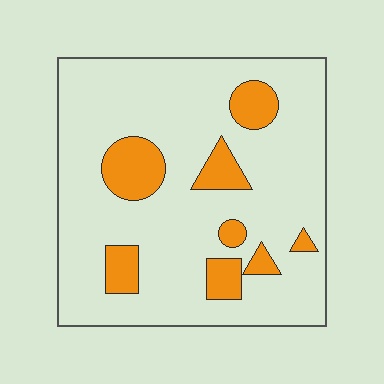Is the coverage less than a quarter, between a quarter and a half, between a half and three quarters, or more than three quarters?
Less than a quarter.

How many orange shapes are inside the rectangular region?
8.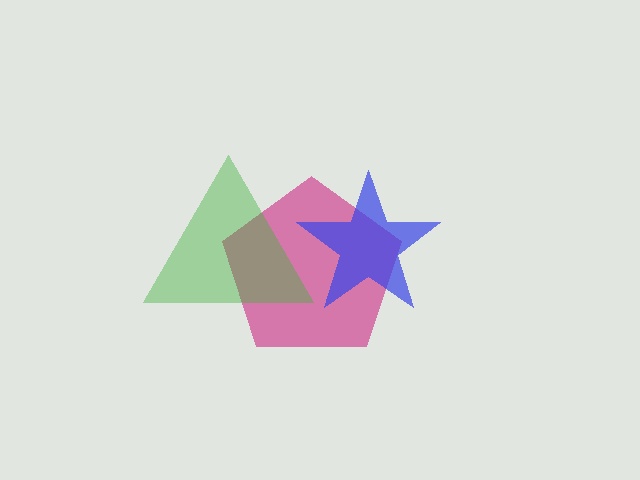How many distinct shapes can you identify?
There are 3 distinct shapes: a magenta pentagon, a blue star, a green triangle.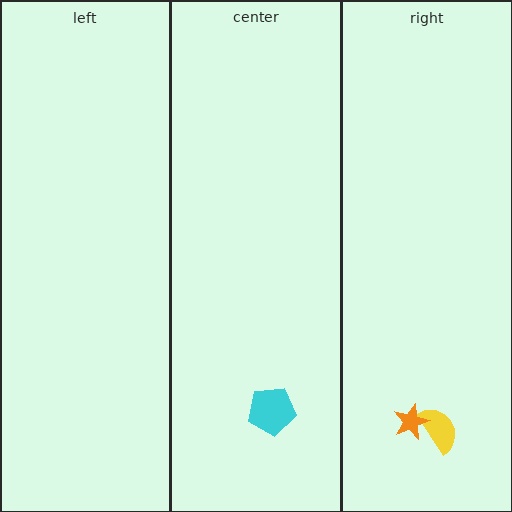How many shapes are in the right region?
2.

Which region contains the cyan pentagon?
The center region.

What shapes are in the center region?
The cyan pentagon.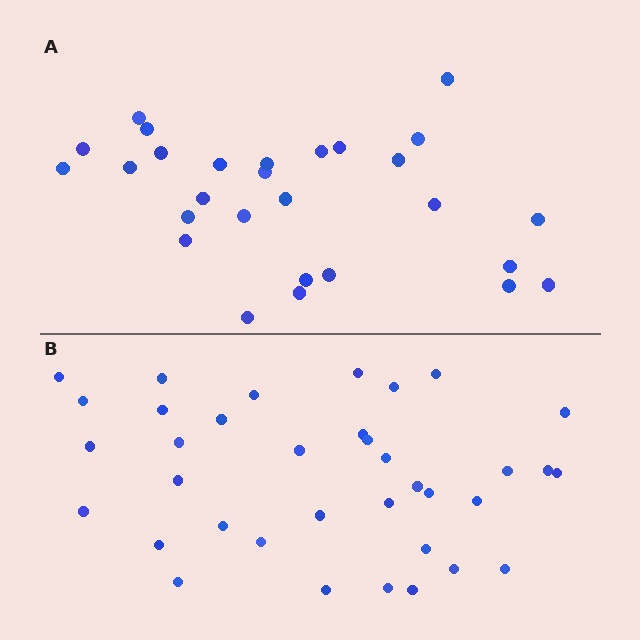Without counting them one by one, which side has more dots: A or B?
Region B (the bottom region) has more dots.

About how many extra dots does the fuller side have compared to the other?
Region B has roughly 8 or so more dots than region A.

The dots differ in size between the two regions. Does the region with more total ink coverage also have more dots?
No. Region A has more total ink coverage because its dots are larger, but region B actually contains more individual dots. Total area can be misleading — the number of items is what matters here.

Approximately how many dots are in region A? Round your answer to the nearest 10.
About 30 dots. (The exact count is 28, which rounds to 30.)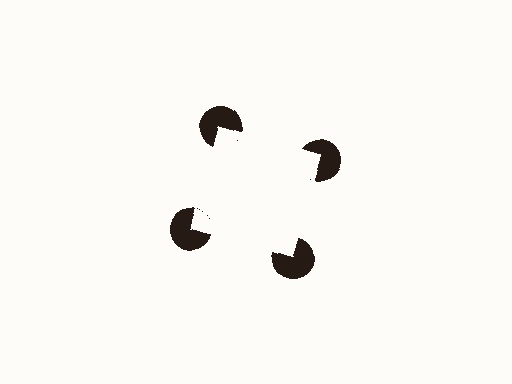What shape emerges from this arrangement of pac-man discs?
An illusory square — its edges are inferred from the aligned wedge cuts in the pac-man discs, not physically drawn.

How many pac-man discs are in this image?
There are 4 — one at each vertex of the illusory square.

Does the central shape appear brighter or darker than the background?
It typically appears slightly brighter than the background, even though no actual brightness change is drawn.